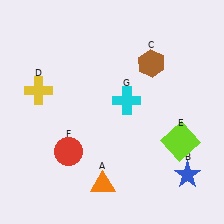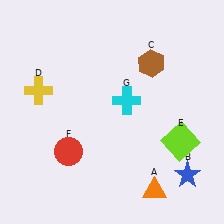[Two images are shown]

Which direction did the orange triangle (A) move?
The orange triangle (A) moved right.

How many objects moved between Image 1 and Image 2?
1 object moved between the two images.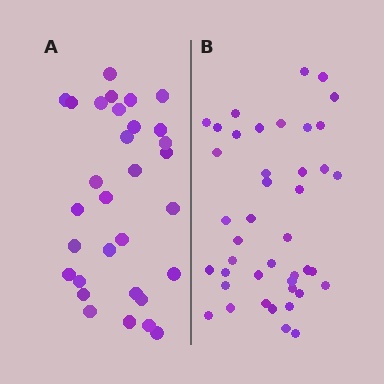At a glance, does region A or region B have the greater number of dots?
Region B (the right region) has more dots.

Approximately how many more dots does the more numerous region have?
Region B has roughly 12 or so more dots than region A.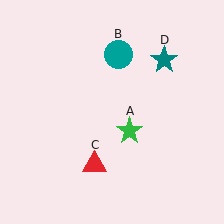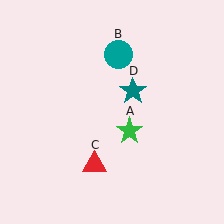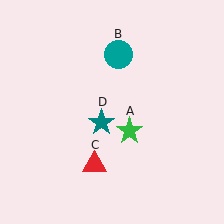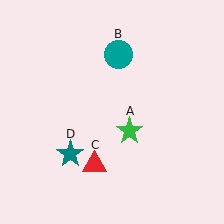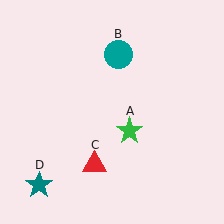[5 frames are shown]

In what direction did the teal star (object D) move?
The teal star (object D) moved down and to the left.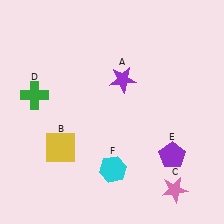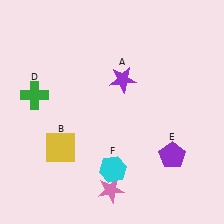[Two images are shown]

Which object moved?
The pink star (C) moved left.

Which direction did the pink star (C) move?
The pink star (C) moved left.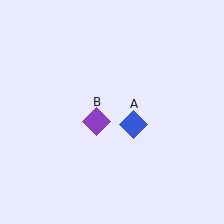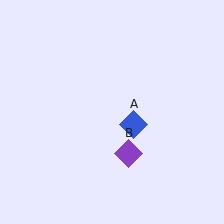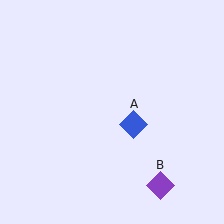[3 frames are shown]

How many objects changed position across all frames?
1 object changed position: purple diamond (object B).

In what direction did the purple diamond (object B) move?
The purple diamond (object B) moved down and to the right.